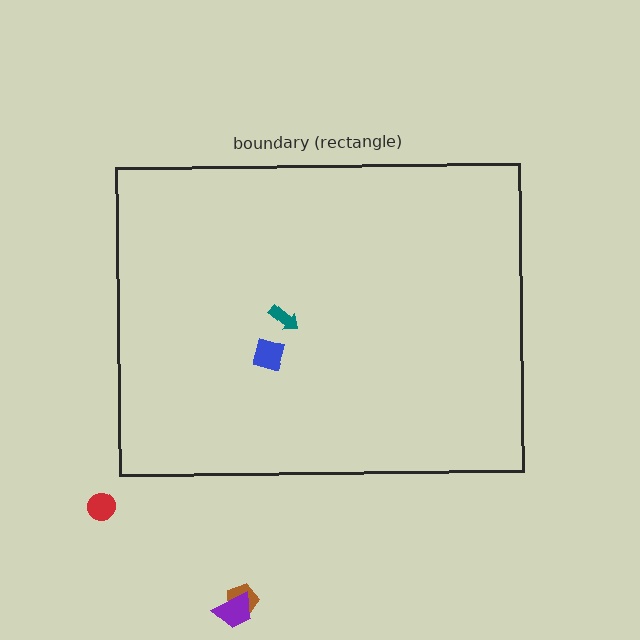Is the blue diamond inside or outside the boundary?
Inside.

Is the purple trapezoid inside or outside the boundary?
Outside.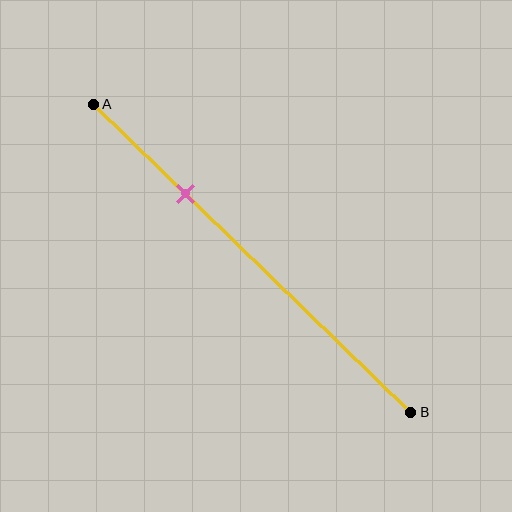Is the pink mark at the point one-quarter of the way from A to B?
No, the mark is at about 30% from A, not at the 25% one-quarter point.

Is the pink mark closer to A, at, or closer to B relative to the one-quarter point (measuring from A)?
The pink mark is closer to point B than the one-quarter point of segment AB.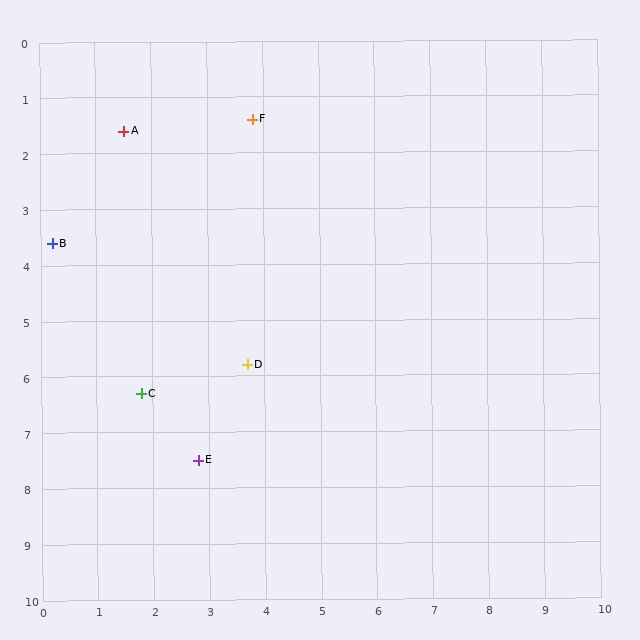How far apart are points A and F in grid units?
Points A and F are about 2.3 grid units apart.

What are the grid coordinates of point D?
Point D is at approximately (3.7, 5.8).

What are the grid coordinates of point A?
Point A is at approximately (1.5, 1.6).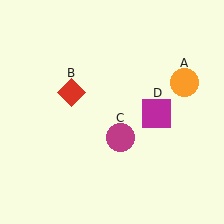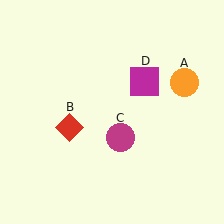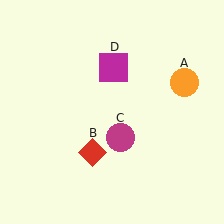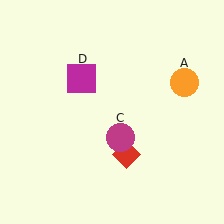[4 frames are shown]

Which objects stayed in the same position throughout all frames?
Orange circle (object A) and magenta circle (object C) remained stationary.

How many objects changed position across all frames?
2 objects changed position: red diamond (object B), magenta square (object D).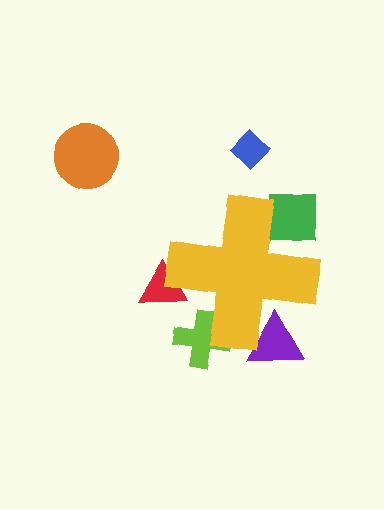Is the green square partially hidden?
Yes, the green square is partially hidden behind the yellow cross.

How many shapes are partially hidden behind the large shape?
4 shapes are partially hidden.